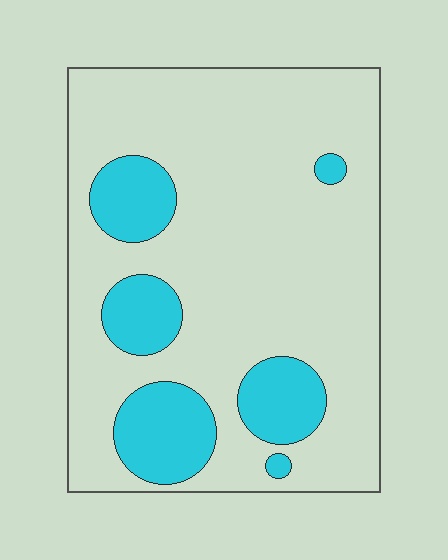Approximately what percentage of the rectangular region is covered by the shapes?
Approximately 20%.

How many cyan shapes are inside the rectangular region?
6.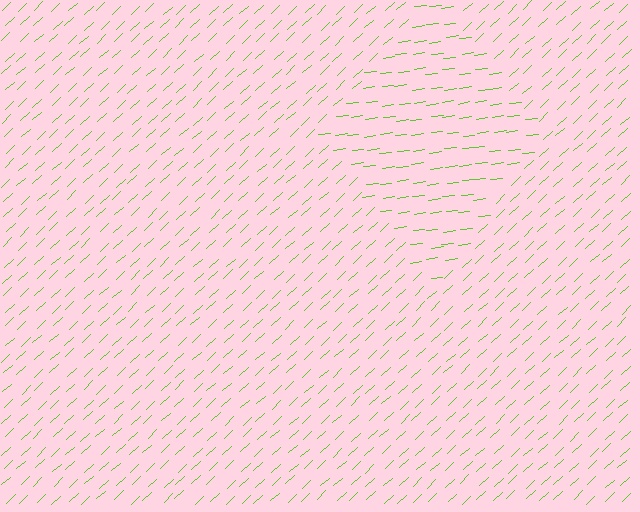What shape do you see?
I see a diamond.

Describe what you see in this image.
The image is filled with small lime line segments. A diamond region in the image has lines oriented differently from the surrounding lines, creating a visible texture boundary.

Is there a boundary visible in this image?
Yes, there is a texture boundary formed by a change in line orientation.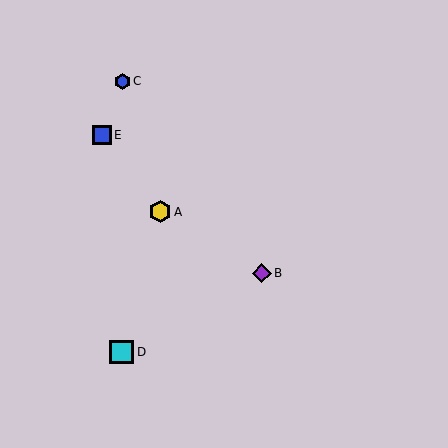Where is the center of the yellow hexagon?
The center of the yellow hexagon is at (160, 212).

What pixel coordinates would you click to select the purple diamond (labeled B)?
Click at (262, 273) to select the purple diamond B.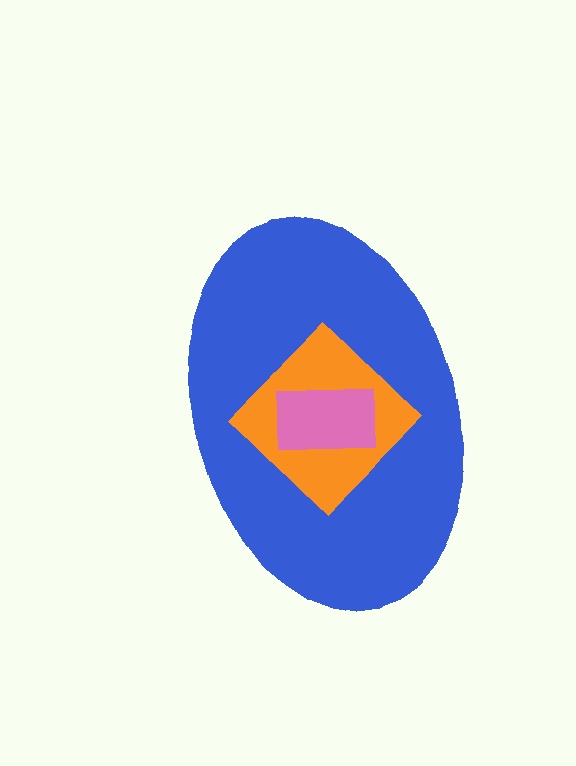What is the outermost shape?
The blue ellipse.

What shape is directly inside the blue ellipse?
The orange diamond.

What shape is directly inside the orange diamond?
The pink rectangle.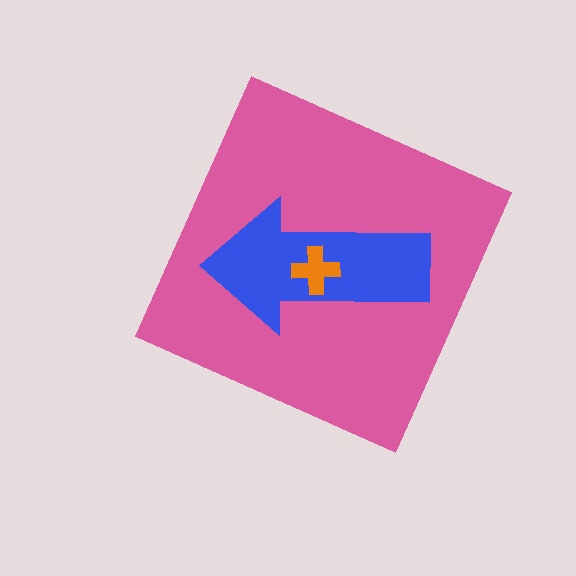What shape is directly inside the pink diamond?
The blue arrow.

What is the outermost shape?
The pink diamond.